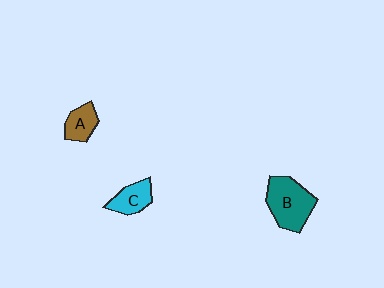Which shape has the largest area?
Shape B (teal).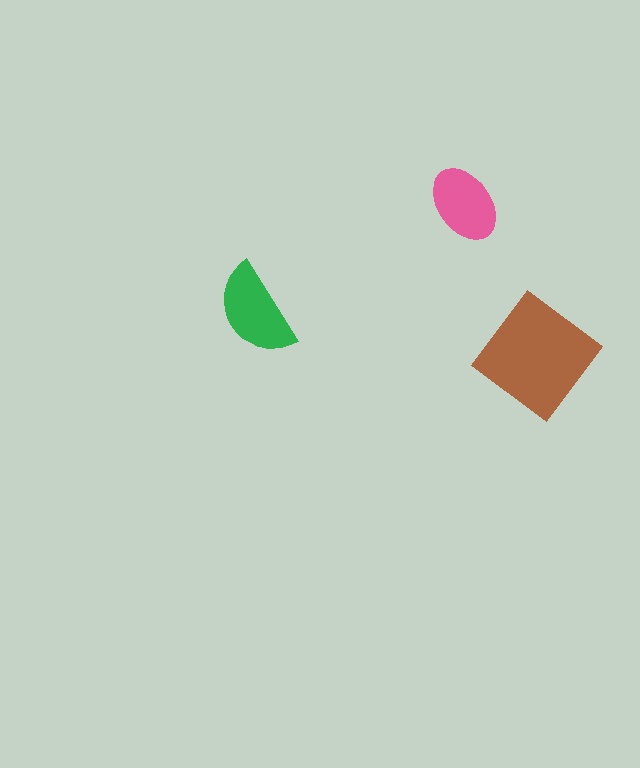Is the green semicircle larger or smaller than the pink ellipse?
Larger.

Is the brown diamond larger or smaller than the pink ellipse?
Larger.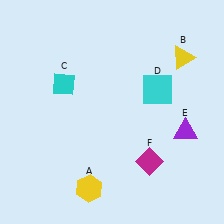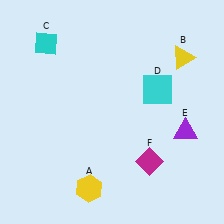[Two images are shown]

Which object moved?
The cyan diamond (C) moved up.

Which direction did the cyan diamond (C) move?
The cyan diamond (C) moved up.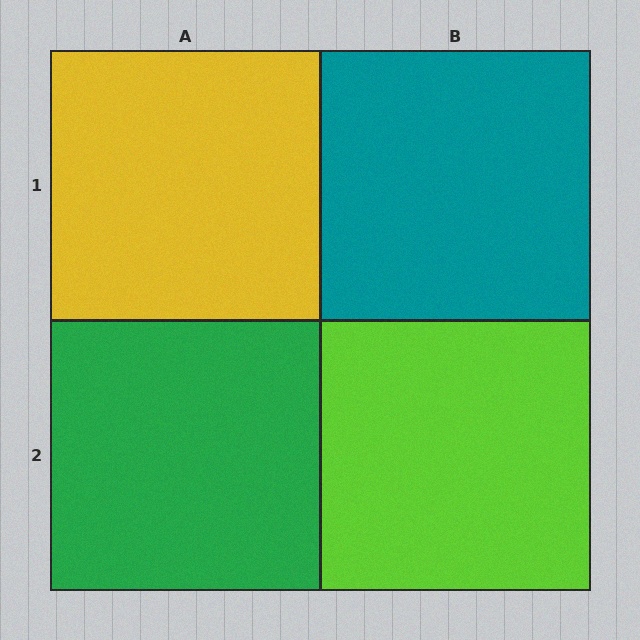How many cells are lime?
1 cell is lime.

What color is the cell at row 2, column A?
Green.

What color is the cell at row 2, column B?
Lime.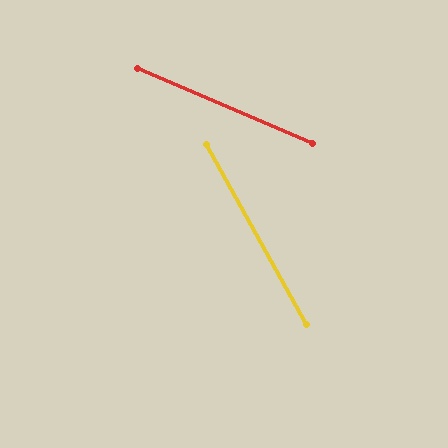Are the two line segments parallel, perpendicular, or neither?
Neither parallel nor perpendicular — they differ by about 38°.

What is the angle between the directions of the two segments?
Approximately 38 degrees.